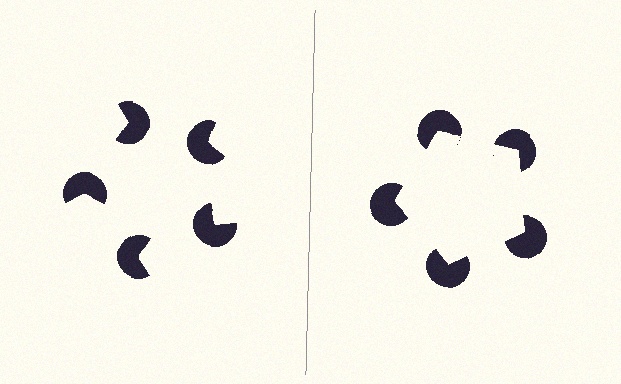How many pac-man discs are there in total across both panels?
10 — 5 on each side.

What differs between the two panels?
The pac-man discs are positioned identically on both sides; only the wedge orientations differ. On the right they align to a pentagon; on the left they are misaligned.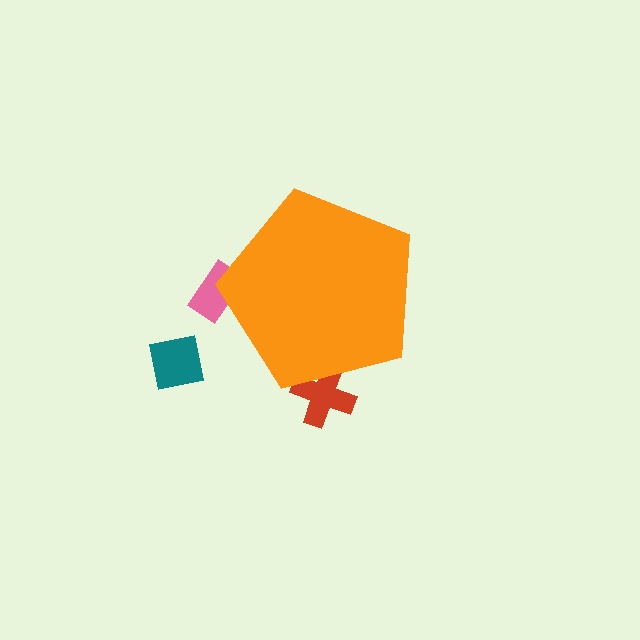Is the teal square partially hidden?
No, the teal square is fully visible.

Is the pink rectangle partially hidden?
Yes, the pink rectangle is partially hidden behind the orange pentagon.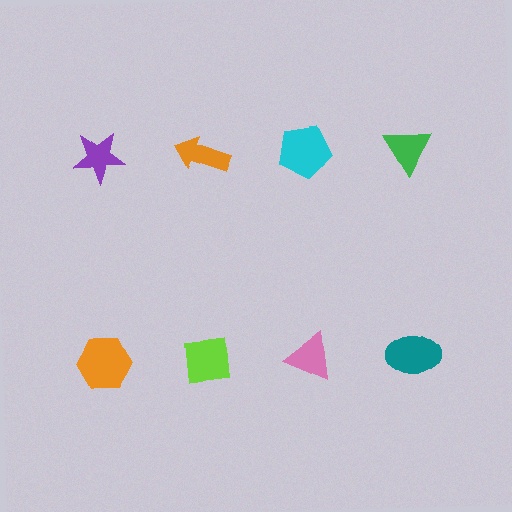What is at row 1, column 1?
A purple star.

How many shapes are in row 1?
4 shapes.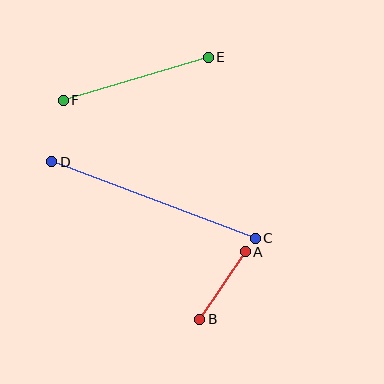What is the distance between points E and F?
The distance is approximately 151 pixels.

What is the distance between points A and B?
The distance is approximately 82 pixels.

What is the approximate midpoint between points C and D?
The midpoint is at approximately (153, 200) pixels.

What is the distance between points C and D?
The distance is approximately 218 pixels.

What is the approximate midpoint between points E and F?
The midpoint is at approximately (136, 79) pixels.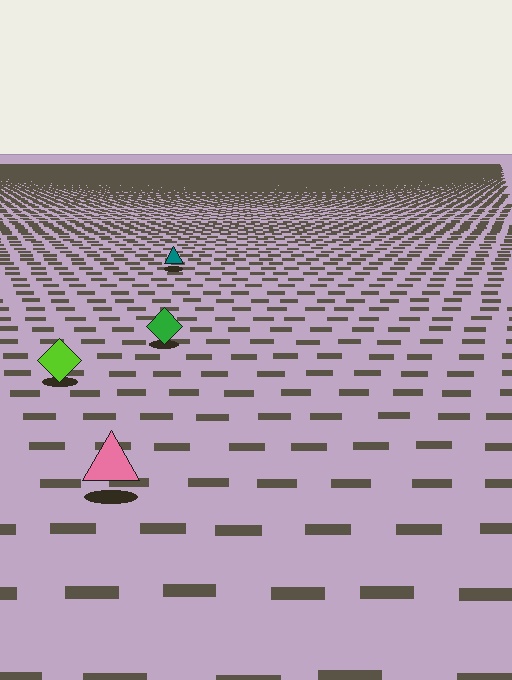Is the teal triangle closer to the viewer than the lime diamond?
No. The lime diamond is closer — you can tell from the texture gradient: the ground texture is coarser near it.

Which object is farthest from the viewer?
The teal triangle is farthest from the viewer. It appears smaller and the ground texture around it is denser.